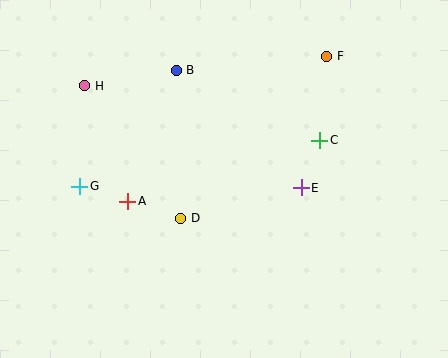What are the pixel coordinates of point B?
Point B is at (176, 70).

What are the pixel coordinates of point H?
Point H is at (85, 86).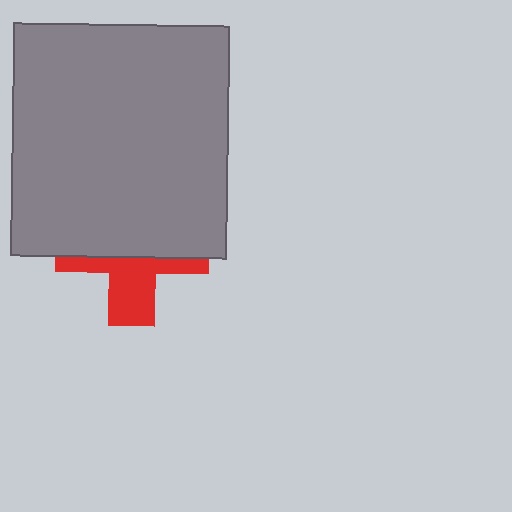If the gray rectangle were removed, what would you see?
You would see the complete red cross.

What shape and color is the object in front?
The object in front is a gray rectangle.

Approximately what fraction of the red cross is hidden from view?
Roughly 60% of the red cross is hidden behind the gray rectangle.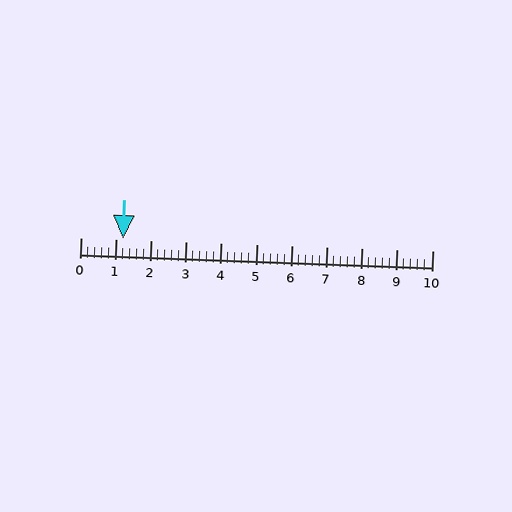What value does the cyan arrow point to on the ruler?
The cyan arrow points to approximately 1.2.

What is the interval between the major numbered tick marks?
The major tick marks are spaced 1 units apart.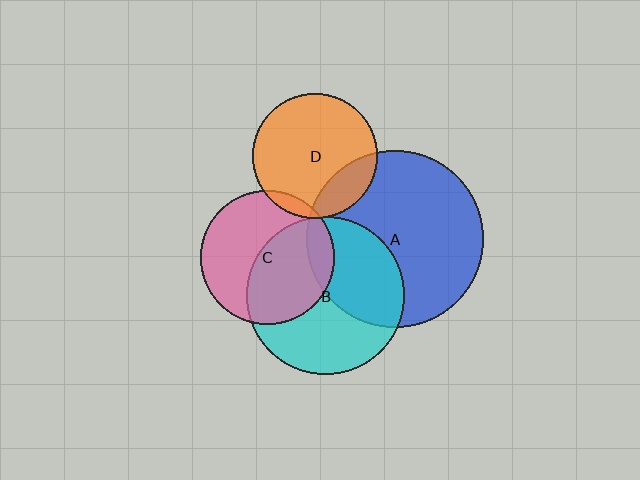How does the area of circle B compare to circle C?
Approximately 1.4 times.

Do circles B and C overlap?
Yes.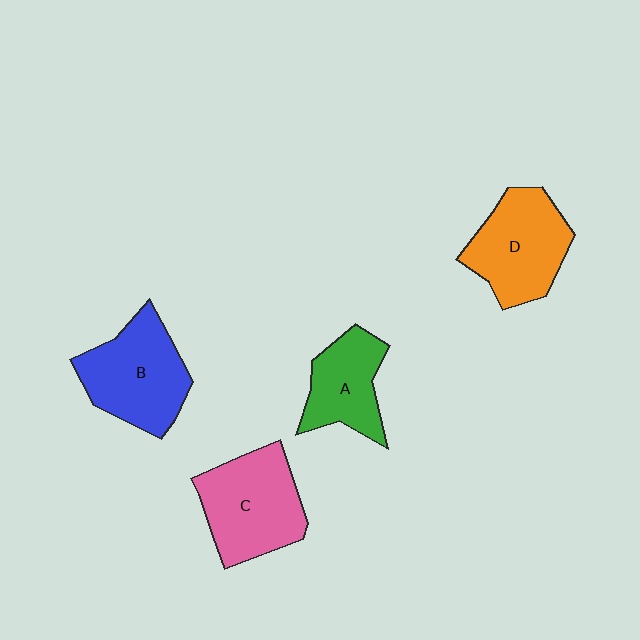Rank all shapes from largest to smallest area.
From largest to smallest: C (pink), B (blue), D (orange), A (green).